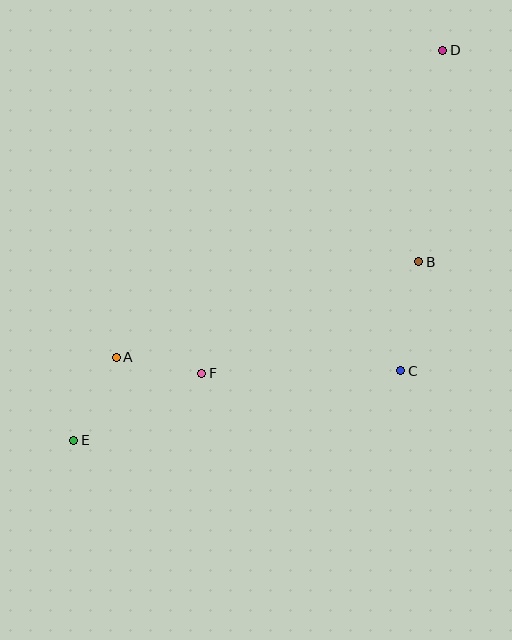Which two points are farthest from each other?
Points D and E are farthest from each other.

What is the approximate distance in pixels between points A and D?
The distance between A and D is approximately 448 pixels.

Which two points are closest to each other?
Points A and F are closest to each other.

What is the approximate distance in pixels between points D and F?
The distance between D and F is approximately 403 pixels.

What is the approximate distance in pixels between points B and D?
The distance between B and D is approximately 213 pixels.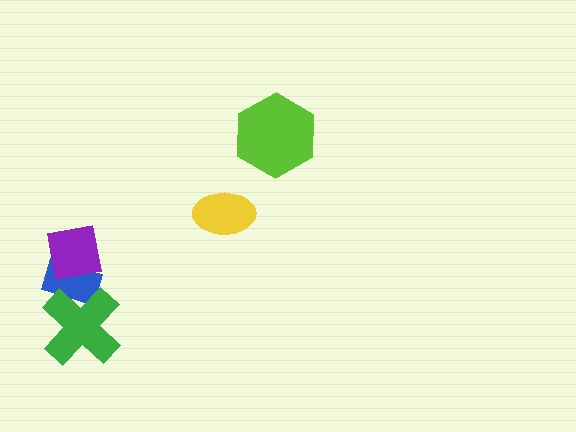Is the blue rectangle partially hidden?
Yes, it is partially covered by another shape.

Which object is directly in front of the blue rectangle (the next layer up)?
The purple square is directly in front of the blue rectangle.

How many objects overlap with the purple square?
1 object overlaps with the purple square.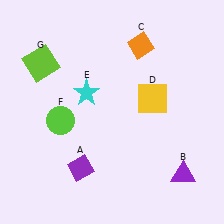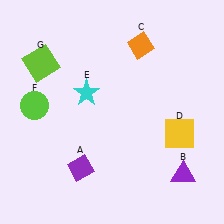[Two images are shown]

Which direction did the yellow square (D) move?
The yellow square (D) moved down.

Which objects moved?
The objects that moved are: the yellow square (D), the lime circle (F).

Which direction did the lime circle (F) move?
The lime circle (F) moved left.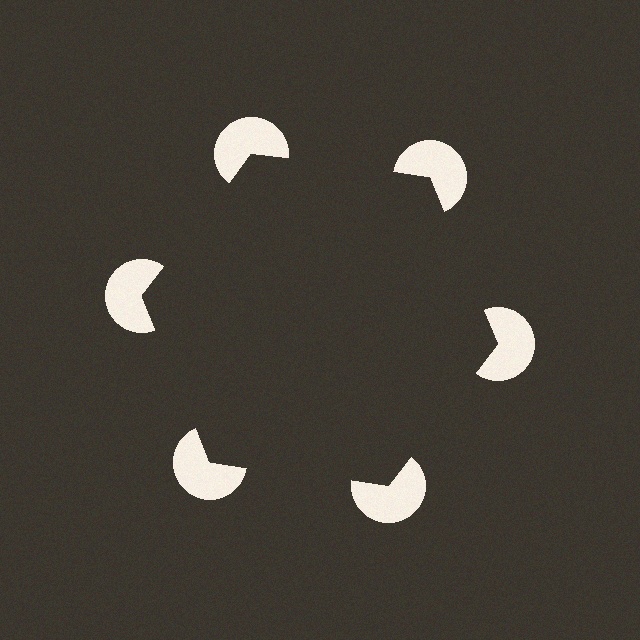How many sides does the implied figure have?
6 sides.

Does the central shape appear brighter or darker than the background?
It typically appears slightly darker than the background, even though no actual brightness change is drawn.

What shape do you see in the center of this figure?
An illusory hexagon — its edges are inferred from the aligned wedge cuts in the pac-man discs, not physically drawn.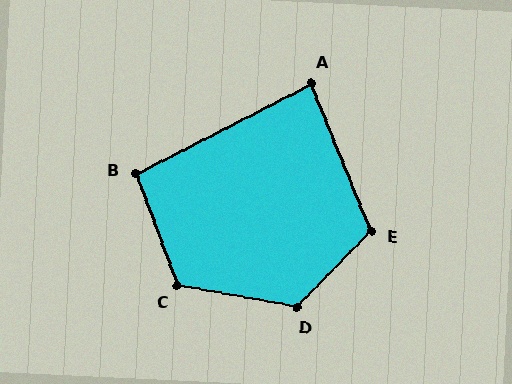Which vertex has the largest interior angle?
D, at approximately 124 degrees.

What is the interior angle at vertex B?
Approximately 96 degrees (obtuse).